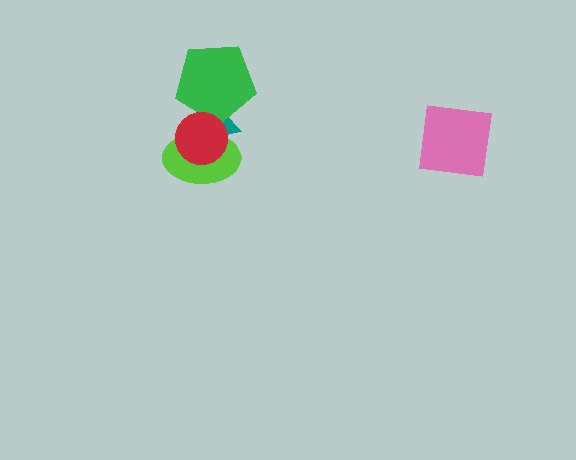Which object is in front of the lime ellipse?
The red circle is in front of the lime ellipse.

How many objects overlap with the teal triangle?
3 objects overlap with the teal triangle.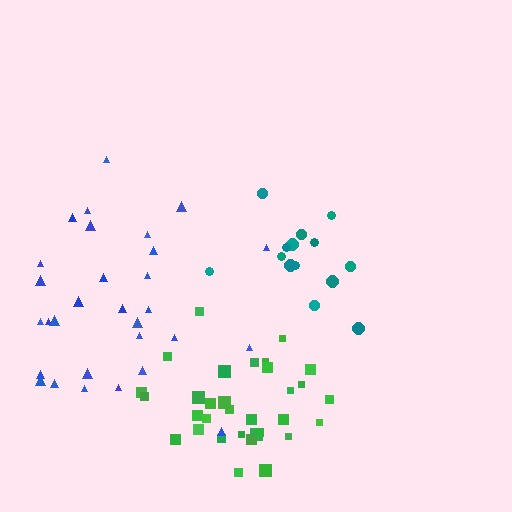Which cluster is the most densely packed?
Green.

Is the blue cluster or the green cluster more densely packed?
Green.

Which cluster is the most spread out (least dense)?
Blue.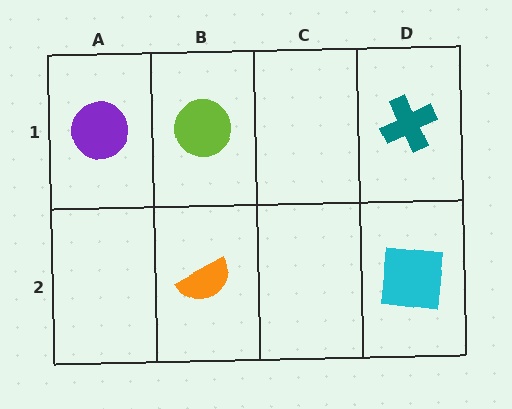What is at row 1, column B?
A lime circle.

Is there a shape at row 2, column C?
No, that cell is empty.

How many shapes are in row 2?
2 shapes.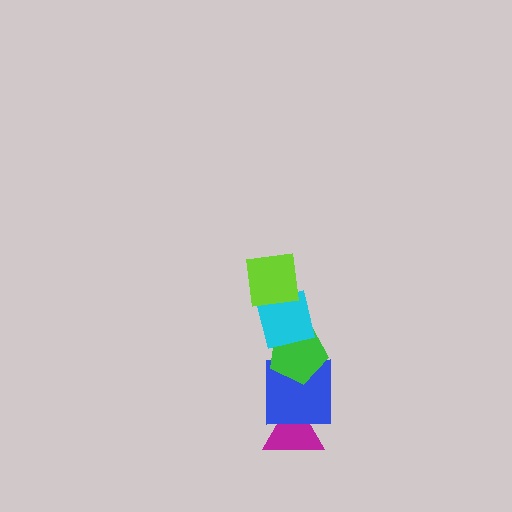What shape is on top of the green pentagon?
The cyan square is on top of the green pentagon.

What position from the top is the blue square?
The blue square is 4th from the top.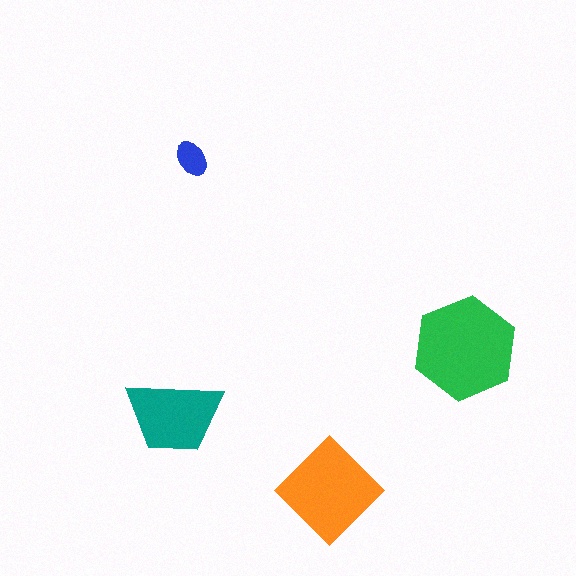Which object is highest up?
The blue ellipse is topmost.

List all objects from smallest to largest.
The blue ellipse, the teal trapezoid, the orange diamond, the green hexagon.